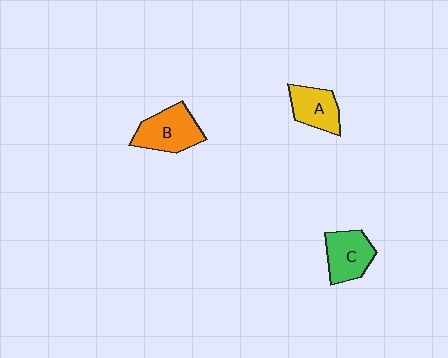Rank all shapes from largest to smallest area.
From largest to smallest: B (orange), C (green), A (yellow).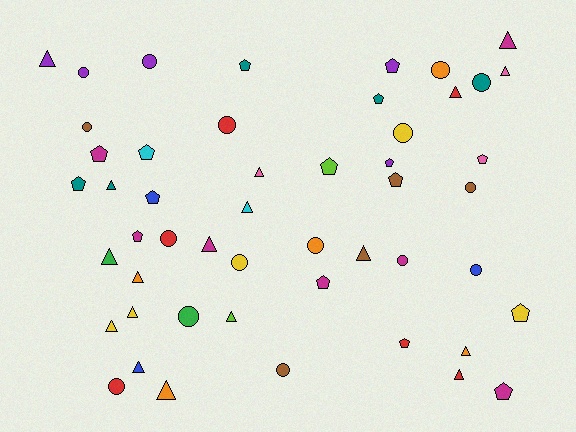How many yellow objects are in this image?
There are 5 yellow objects.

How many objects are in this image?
There are 50 objects.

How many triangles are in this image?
There are 18 triangles.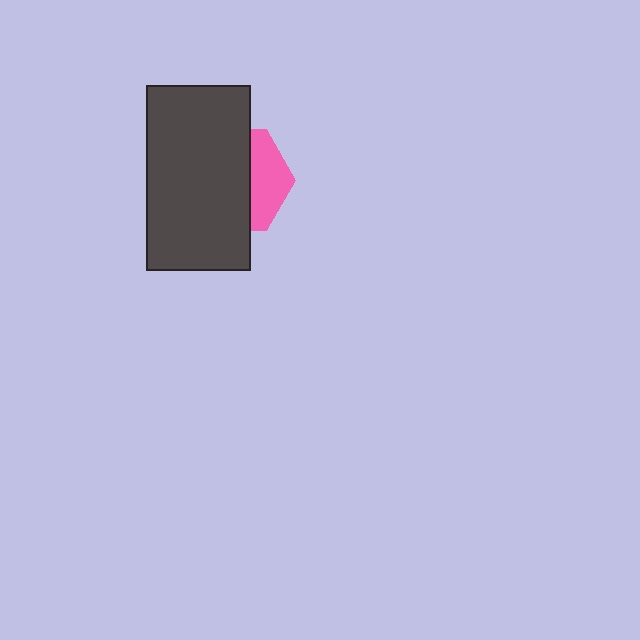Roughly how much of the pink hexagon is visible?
A small part of it is visible (roughly 34%).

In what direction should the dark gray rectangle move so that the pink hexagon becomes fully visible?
The dark gray rectangle should move left. That is the shortest direction to clear the overlap and leave the pink hexagon fully visible.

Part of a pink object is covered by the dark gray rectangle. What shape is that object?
It is a hexagon.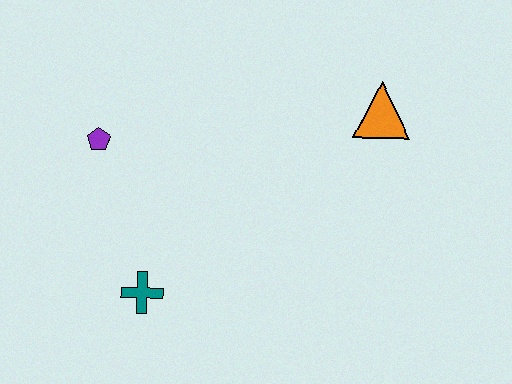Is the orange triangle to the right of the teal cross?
Yes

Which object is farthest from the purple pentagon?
The orange triangle is farthest from the purple pentagon.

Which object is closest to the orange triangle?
The purple pentagon is closest to the orange triangle.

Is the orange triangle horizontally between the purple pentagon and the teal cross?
No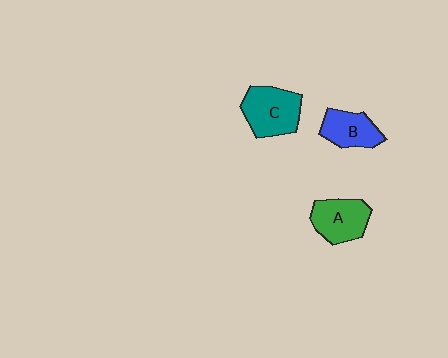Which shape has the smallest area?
Shape B (blue).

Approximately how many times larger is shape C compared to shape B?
Approximately 1.3 times.